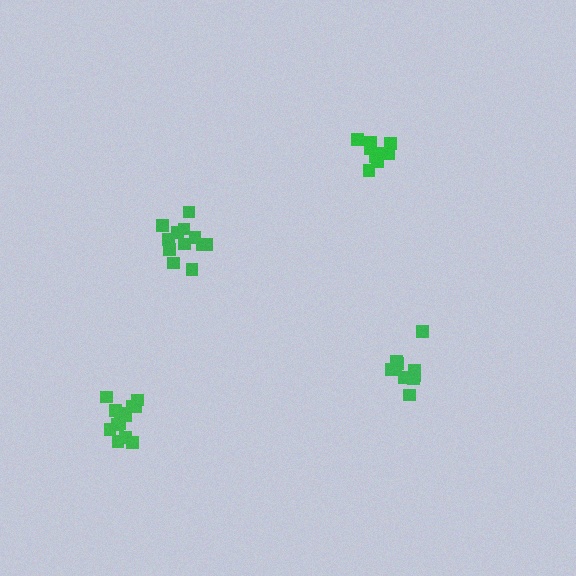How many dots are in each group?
Group 1: 13 dots, Group 2: 9 dots, Group 3: 12 dots, Group 4: 10 dots (44 total).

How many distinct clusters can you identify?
There are 4 distinct clusters.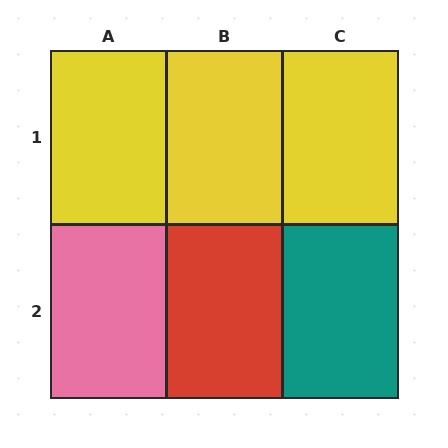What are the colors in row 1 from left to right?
Yellow, yellow, yellow.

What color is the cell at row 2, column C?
Teal.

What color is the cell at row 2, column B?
Red.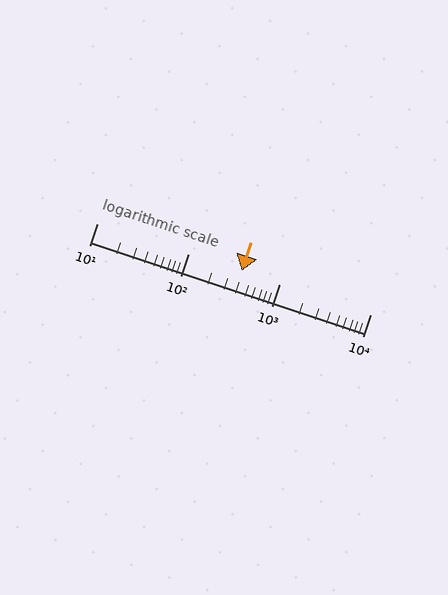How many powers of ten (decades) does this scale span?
The scale spans 3 decades, from 10 to 10000.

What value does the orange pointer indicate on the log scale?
The pointer indicates approximately 390.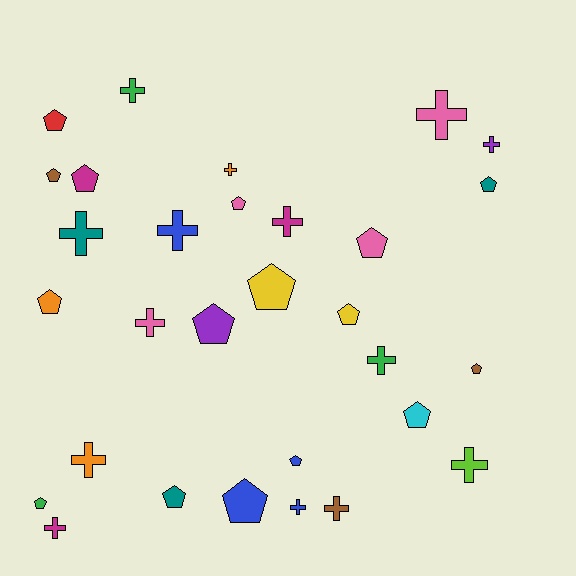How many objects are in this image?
There are 30 objects.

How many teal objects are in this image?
There are 3 teal objects.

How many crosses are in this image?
There are 14 crosses.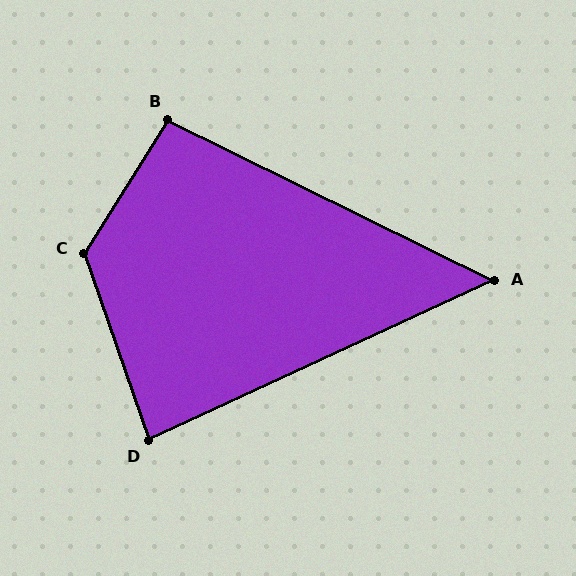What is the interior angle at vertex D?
Approximately 84 degrees (acute).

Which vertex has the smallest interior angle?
A, at approximately 51 degrees.